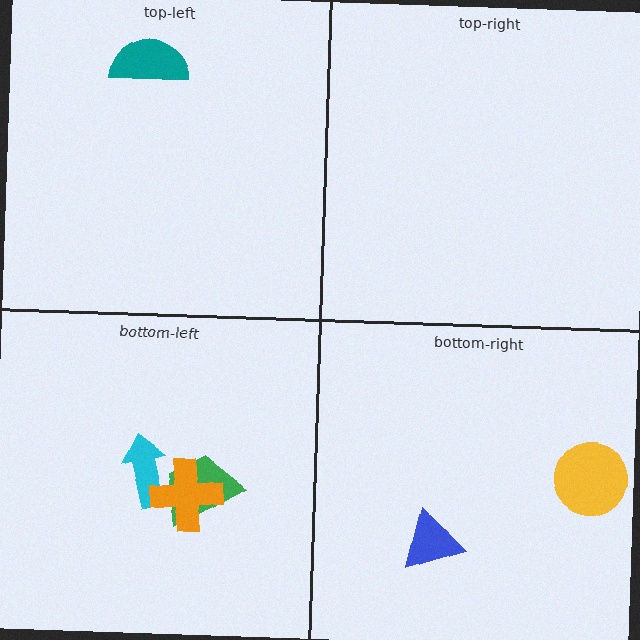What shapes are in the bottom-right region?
The yellow circle, the blue triangle.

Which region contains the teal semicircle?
The top-left region.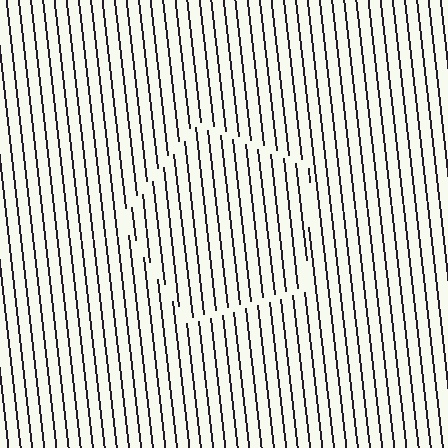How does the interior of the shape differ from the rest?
The interior of the shape contains the same grating, shifted by half a period — the contour is defined by the phase discontinuity where line-ends from the inner and outer gratings abut.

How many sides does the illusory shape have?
5 sides — the line-ends trace a pentagon.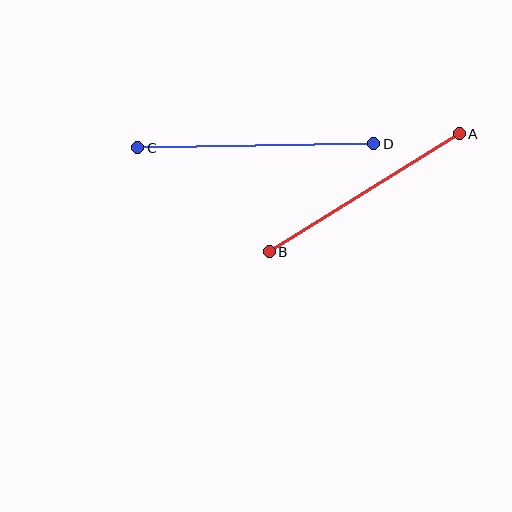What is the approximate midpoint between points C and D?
The midpoint is at approximately (256, 146) pixels.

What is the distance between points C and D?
The distance is approximately 236 pixels.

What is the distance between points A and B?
The distance is approximately 224 pixels.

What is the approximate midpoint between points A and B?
The midpoint is at approximately (364, 193) pixels.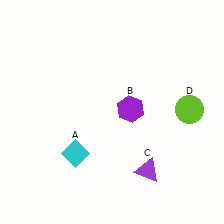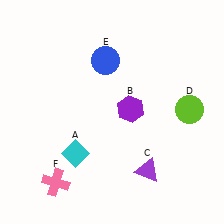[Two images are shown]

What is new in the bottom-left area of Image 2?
A pink cross (F) was added in the bottom-left area of Image 2.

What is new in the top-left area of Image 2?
A blue circle (E) was added in the top-left area of Image 2.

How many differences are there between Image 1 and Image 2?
There are 2 differences between the two images.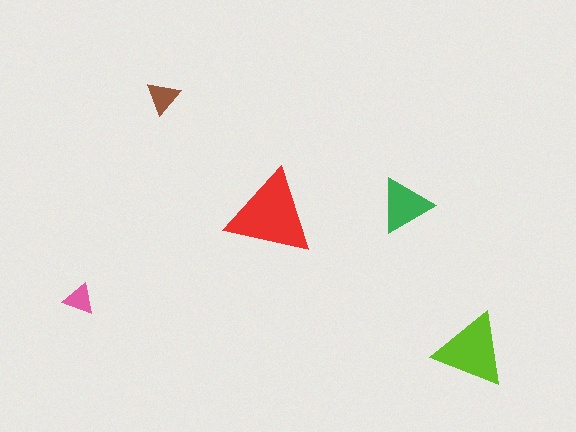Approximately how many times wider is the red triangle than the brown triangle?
About 2.5 times wider.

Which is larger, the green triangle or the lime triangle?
The lime one.